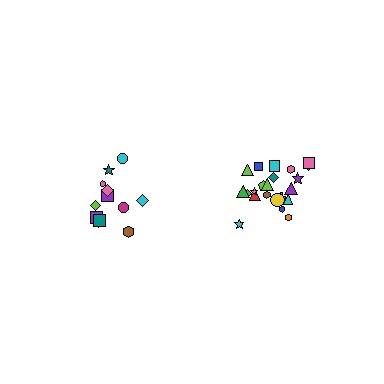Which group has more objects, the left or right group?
The right group.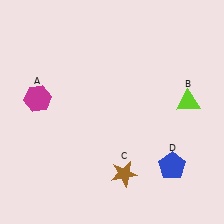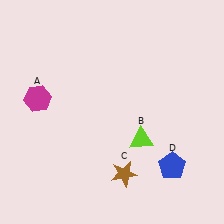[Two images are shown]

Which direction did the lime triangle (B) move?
The lime triangle (B) moved left.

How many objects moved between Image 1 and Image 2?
1 object moved between the two images.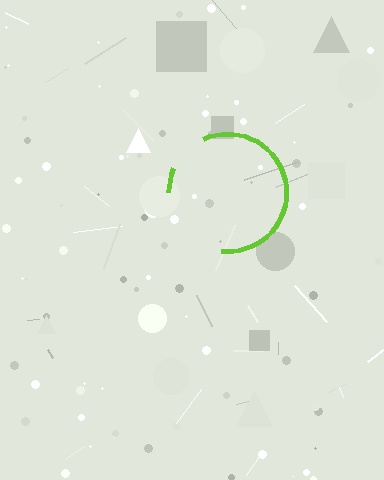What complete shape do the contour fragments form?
The contour fragments form a circle.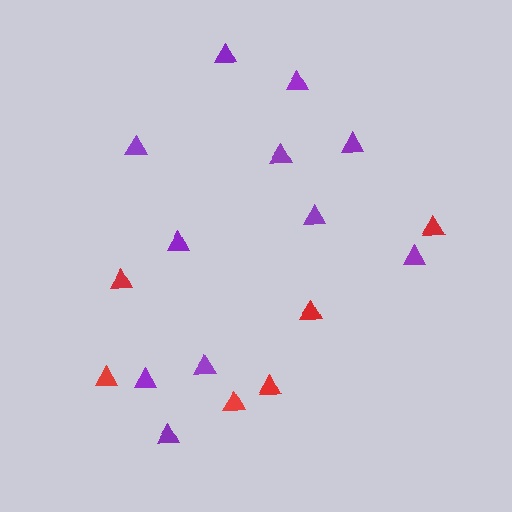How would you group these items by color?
There are 2 groups: one group of red triangles (6) and one group of purple triangles (11).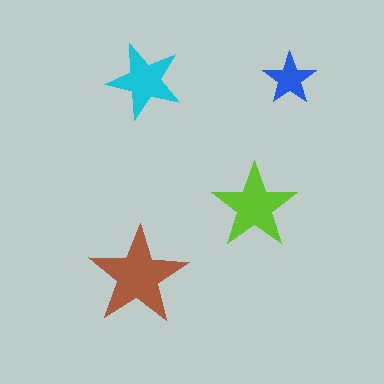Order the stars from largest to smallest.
the brown one, the lime one, the cyan one, the blue one.